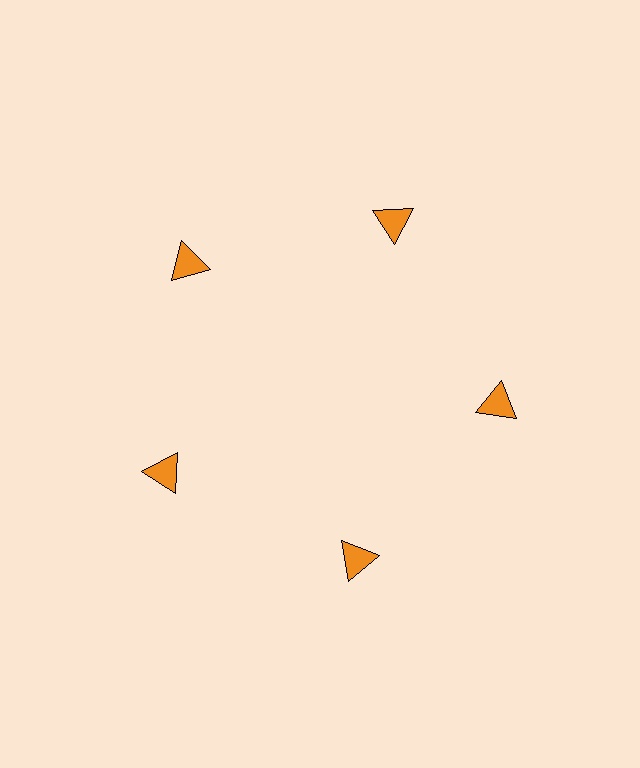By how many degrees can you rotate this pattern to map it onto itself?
The pattern maps onto itself every 72 degrees of rotation.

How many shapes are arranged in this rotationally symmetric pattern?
There are 5 shapes, arranged in 5 groups of 1.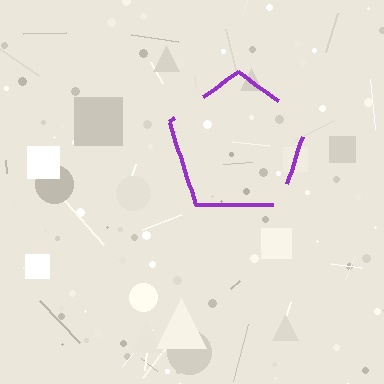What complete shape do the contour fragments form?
The contour fragments form a pentagon.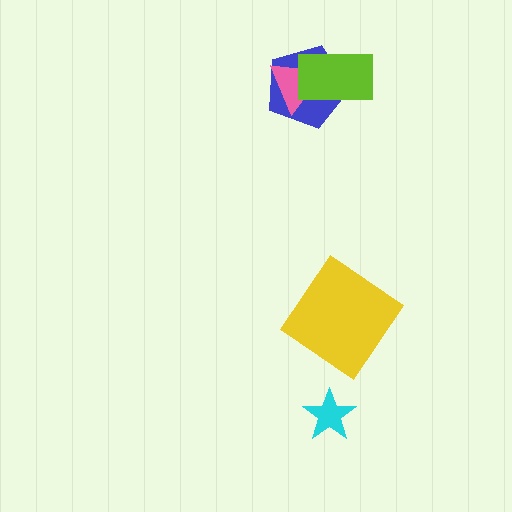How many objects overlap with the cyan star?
0 objects overlap with the cyan star.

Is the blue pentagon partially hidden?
Yes, it is partially covered by another shape.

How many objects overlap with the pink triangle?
2 objects overlap with the pink triangle.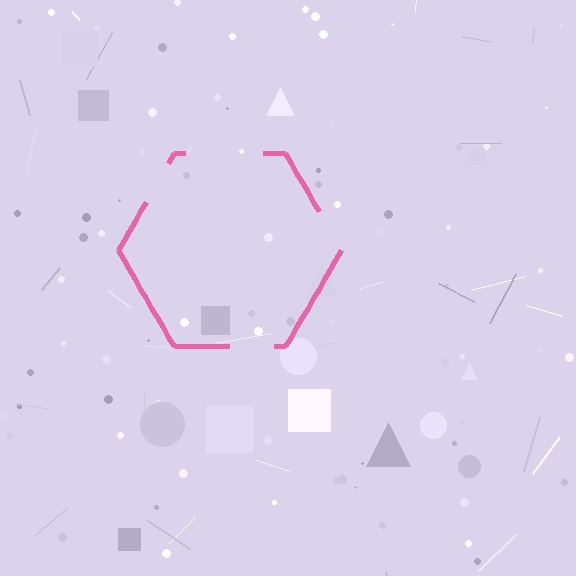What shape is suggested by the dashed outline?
The dashed outline suggests a hexagon.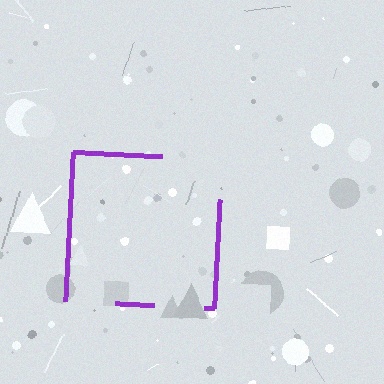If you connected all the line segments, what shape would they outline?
They would outline a square.